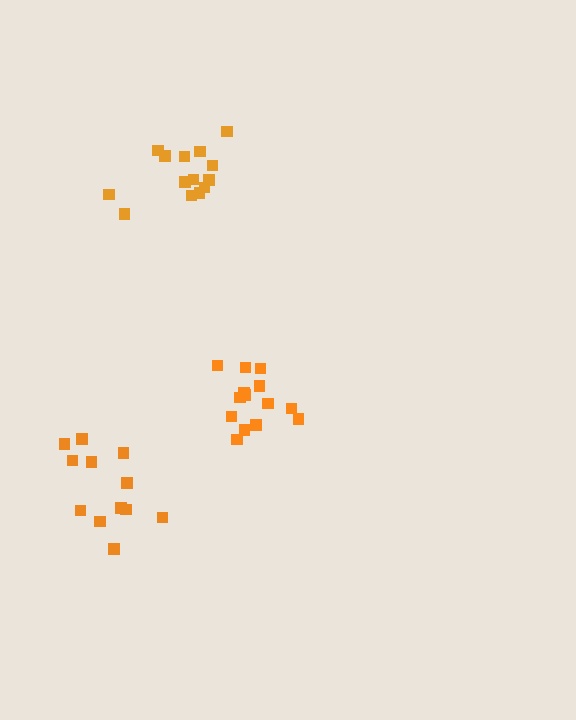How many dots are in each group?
Group 1: 14 dots, Group 2: 12 dots, Group 3: 14 dots (40 total).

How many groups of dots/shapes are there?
There are 3 groups.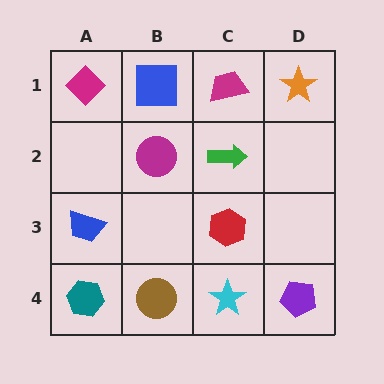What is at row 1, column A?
A magenta diamond.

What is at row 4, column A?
A teal hexagon.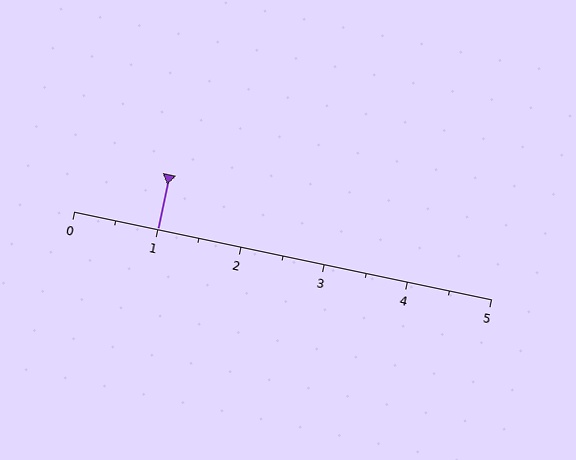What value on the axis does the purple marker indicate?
The marker indicates approximately 1.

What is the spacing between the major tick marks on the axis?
The major ticks are spaced 1 apart.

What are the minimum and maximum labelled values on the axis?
The axis runs from 0 to 5.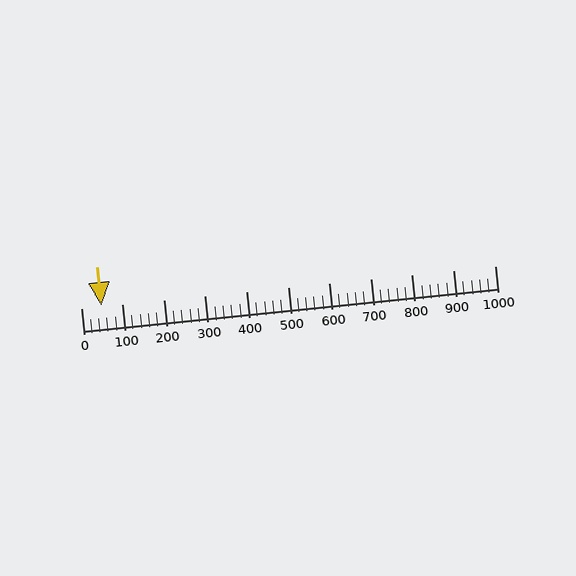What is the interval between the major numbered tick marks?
The major tick marks are spaced 100 units apart.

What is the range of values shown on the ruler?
The ruler shows values from 0 to 1000.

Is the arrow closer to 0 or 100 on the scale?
The arrow is closer to 0.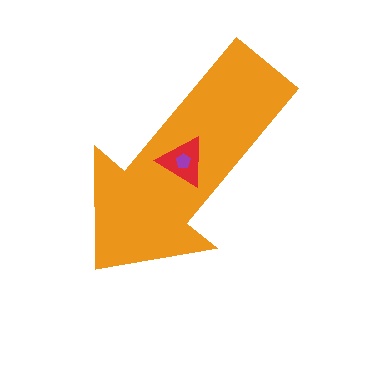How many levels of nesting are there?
3.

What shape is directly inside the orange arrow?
The red triangle.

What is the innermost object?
The purple pentagon.